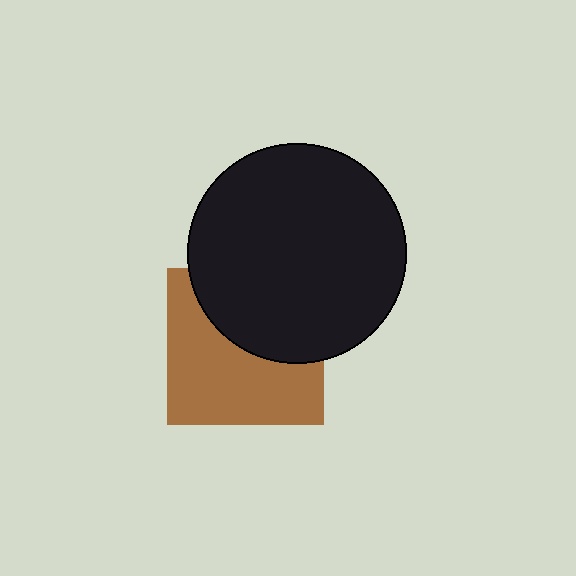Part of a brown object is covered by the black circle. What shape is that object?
It is a square.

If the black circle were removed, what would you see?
You would see the complete brown square.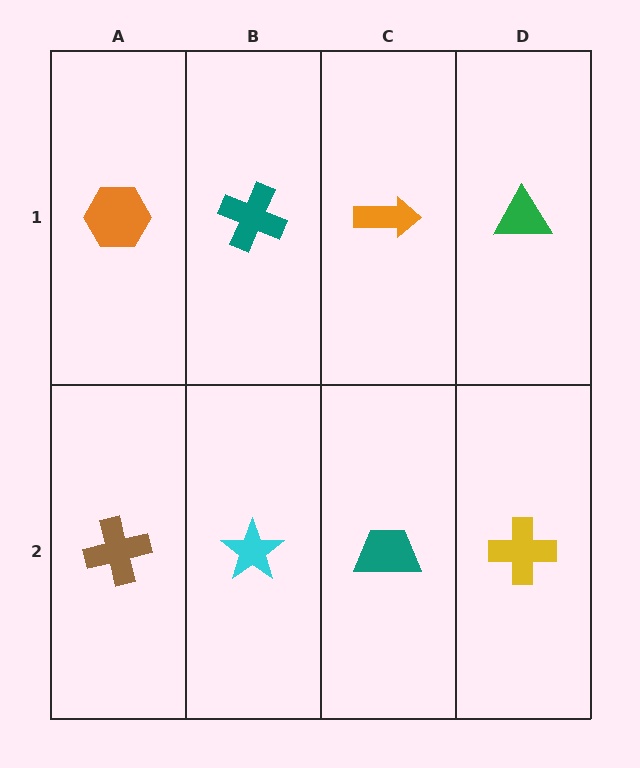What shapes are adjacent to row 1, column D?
A yellow cross (row 2, column D), an orange arrow (row 1, column C).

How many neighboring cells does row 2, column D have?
2.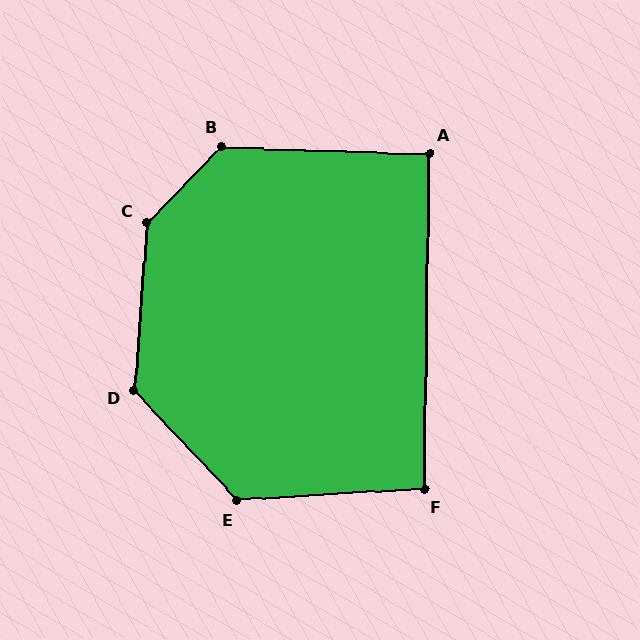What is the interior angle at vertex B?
Approximately 133 degrees (obtuse).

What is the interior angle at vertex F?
Approximately 94 degrees (approximately right).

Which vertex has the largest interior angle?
C, at approximately 139 degrees.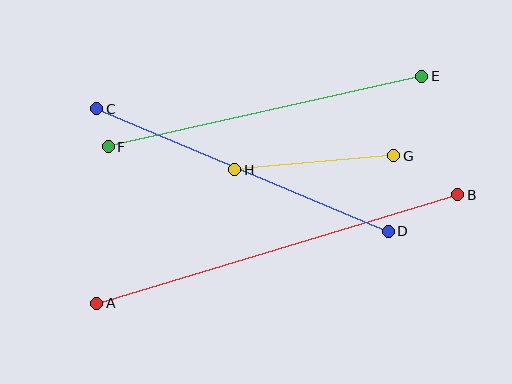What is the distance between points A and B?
The distance is approximately 377 pixels.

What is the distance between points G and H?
The distance is approximately 160 pixels.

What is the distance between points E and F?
The distance is approximately 321 pixels.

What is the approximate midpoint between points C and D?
The midpoint is at approximately (242, 170) pixels.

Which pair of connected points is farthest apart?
Points A and B are farthest apart.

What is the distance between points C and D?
The distance is approximately 316 pixels.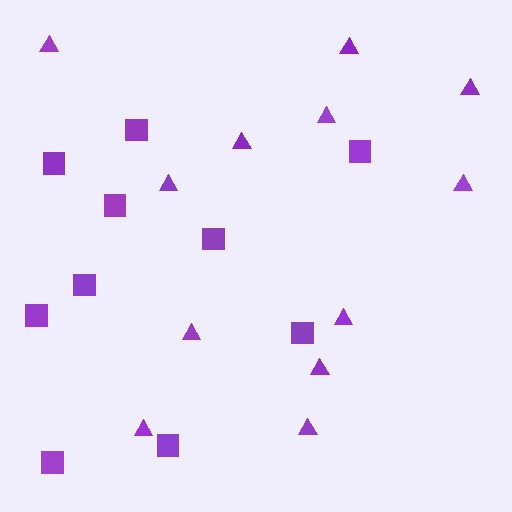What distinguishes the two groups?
There are 2 groups: one group of squares (10) and one group of triangles (12).